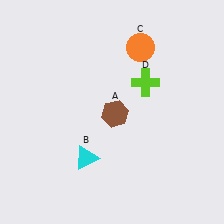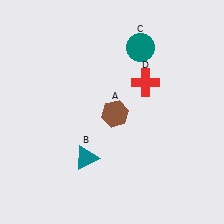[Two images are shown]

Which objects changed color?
B changed from cyan to teal. C changed from orange to teal. D changed from lime to red.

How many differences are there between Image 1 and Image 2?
There are 3 differences between the two images.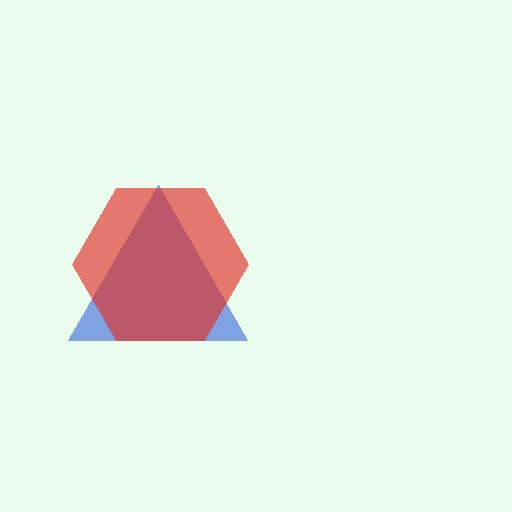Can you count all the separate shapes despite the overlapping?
Yes, there are 2 separate shapes.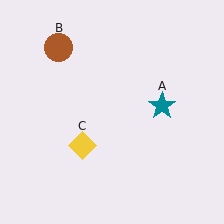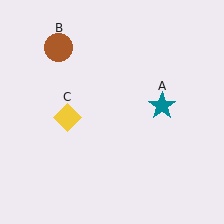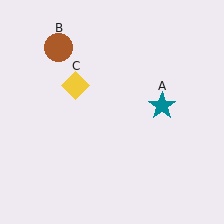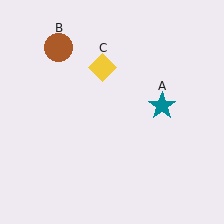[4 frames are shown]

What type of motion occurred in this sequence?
The yellow diamond (object C) rotated clockwise around the center of the scene.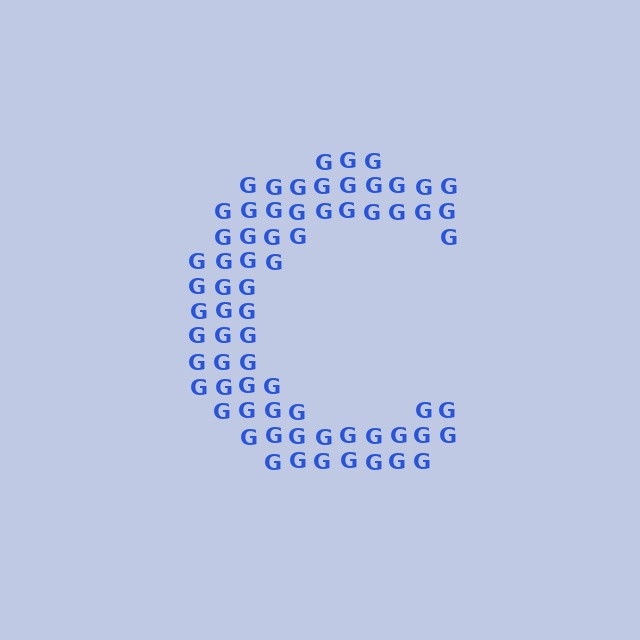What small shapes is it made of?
It is made of small letter G's.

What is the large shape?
The large shape is the letter C.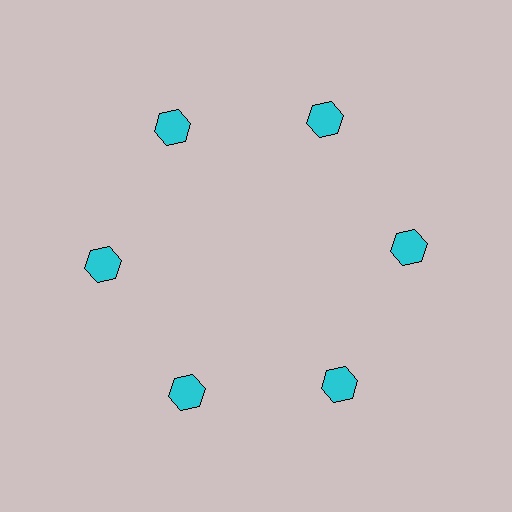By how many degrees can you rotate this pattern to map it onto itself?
The pattern maps onto itself every 60 degrees of rotation.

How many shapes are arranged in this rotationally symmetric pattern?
There are 6 shapes, arranged in 6 groups of 1.